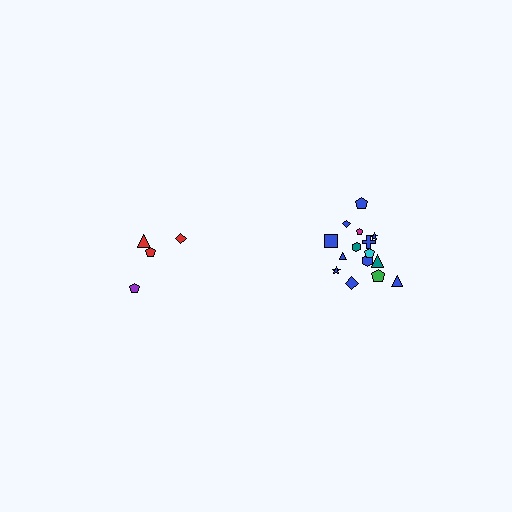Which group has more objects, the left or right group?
The right group.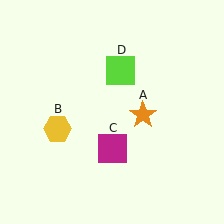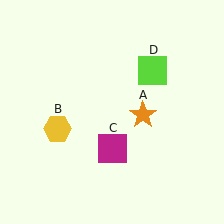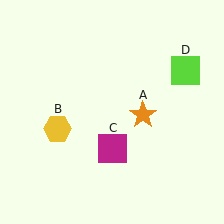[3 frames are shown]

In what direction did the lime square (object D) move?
The lime square (object D) moved right.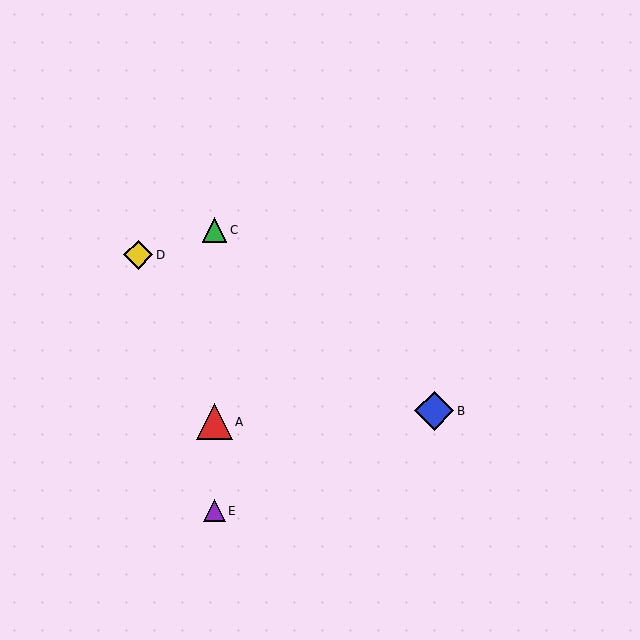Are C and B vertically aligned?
No, C is at x≈214 and B is at x≈434.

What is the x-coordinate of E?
Object E is at x≈214.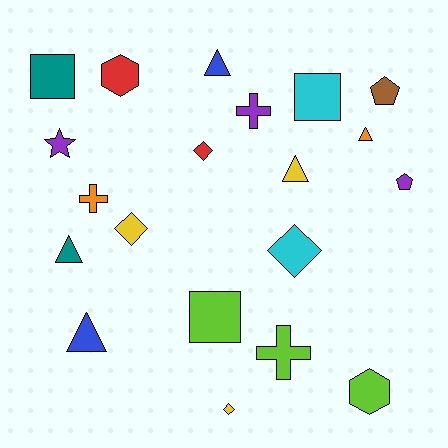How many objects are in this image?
There are 20 objects.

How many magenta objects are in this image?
There are no magenta objects.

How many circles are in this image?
There are no circles.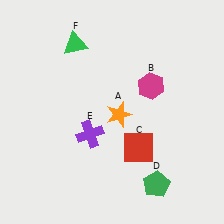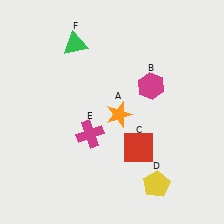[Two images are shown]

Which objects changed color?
D changed from green to yellow. E changed from purple to magenta.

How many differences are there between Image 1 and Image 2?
There are 2 differences between the two images.